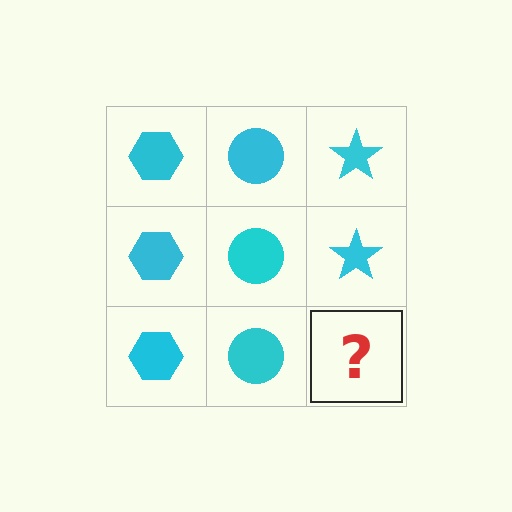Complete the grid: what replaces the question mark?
The question mark should be replaced with a cyan star.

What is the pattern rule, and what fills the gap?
The rule is that each column has a consistent shape. The gap should be filled with a cyan star.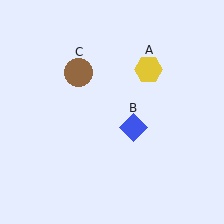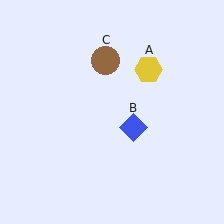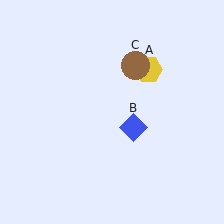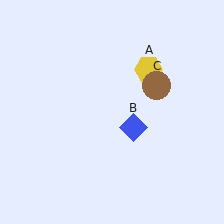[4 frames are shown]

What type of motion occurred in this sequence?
The brown circle (object C) rotated clockwise around the center of the scene.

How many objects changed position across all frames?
1 object changed position: brown circle (object C).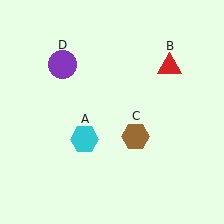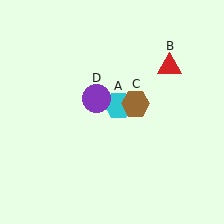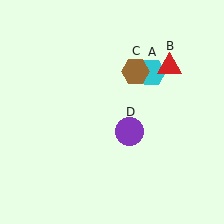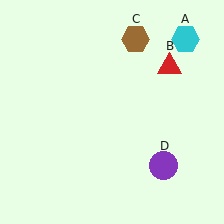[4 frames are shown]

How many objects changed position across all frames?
3 objects changed position: cyan hexagon (object A), brown hexagon (object C), purple circle (object D).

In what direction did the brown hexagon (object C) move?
The brown hexagon (object C) moved up.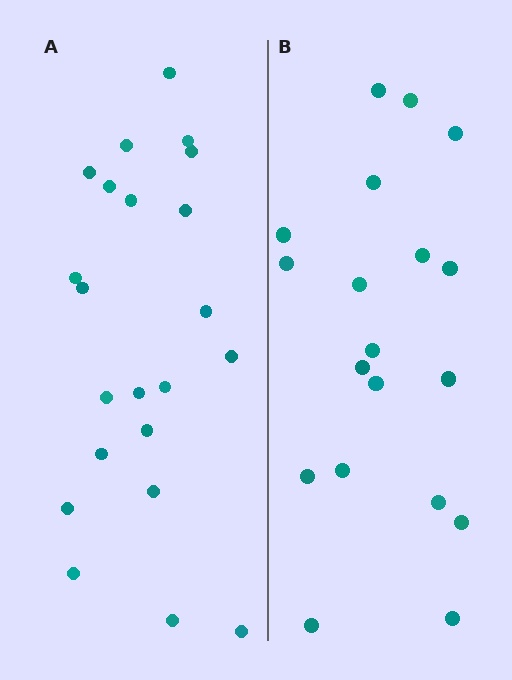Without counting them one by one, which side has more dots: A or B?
Region A (the left region) has more dots.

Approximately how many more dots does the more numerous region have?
Region A has just a few more — roughly 2 or 3 more dots than region B.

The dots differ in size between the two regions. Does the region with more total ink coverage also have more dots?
No. Region B has more total ink coverage because its dots are larger, but region A actually contains more individual dots. Total area can be misleading — the number of items is what matters here.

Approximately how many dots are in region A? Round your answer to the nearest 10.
About 20 dots. (The exact count is 22, which rounds to 20.)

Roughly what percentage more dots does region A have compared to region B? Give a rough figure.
About 15% more.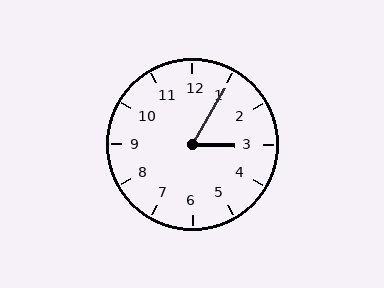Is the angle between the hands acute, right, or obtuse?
It is acute.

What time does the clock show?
3:05.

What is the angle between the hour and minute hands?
Approximately 62 degrees.